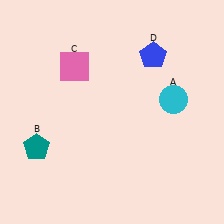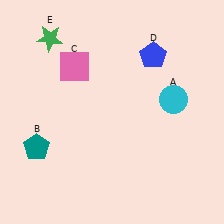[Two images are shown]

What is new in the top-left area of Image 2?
A green star (E) was added in the top-left area of Image 2.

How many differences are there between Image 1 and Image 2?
There is 1 difference between the two images.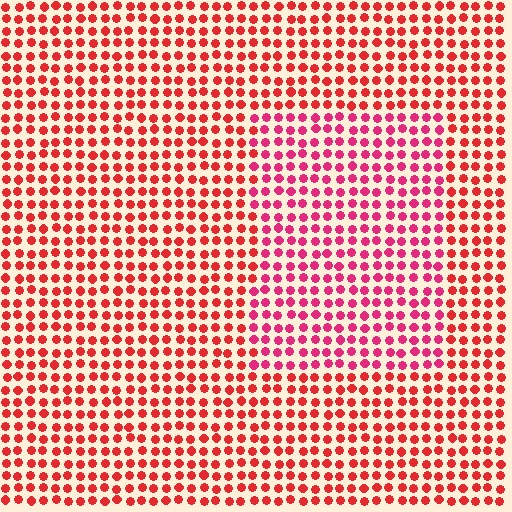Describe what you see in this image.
The image is filled with small red elements in a uniform arrangement. A rectangle-shaped region is visible where the elements are tinted to a slightly different hue, forming a subtle color boundary.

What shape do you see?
I see a rectangle.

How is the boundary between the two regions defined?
The boundary is defined purely by a slight shift in hue (about 26 degrees). Spacing, size, and orientation are identical on both sides.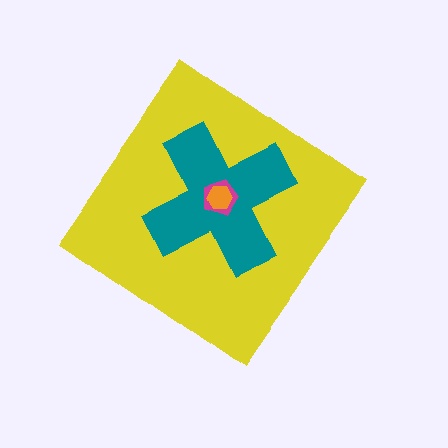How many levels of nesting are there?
4.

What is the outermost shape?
The yellow diamond.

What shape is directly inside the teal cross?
The magenta pentagon.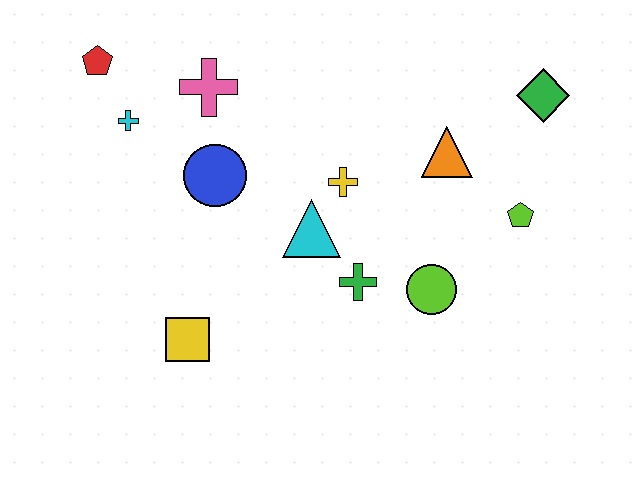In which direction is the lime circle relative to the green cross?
The lime circle is to the right of the green cross.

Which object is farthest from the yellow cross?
The red pentagon is farthest from the yellow cross.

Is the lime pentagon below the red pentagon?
Yes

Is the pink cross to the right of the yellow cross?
No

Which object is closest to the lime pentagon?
The orange triangle is closest to the lime pentagon.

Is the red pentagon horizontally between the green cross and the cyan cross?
No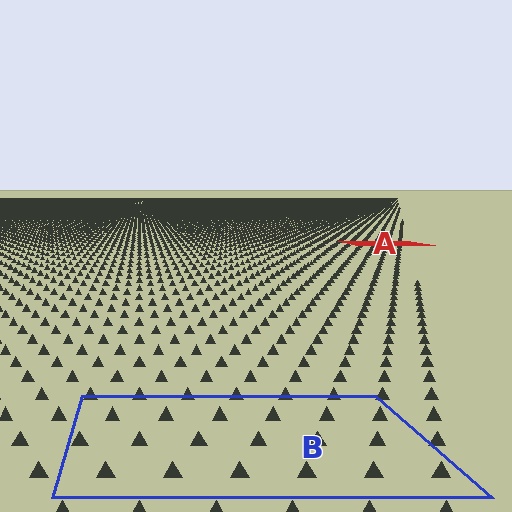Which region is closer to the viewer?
Region B is closer. The texture elements there are larger and more spread out.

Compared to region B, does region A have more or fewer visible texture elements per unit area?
Region A has more texture elements per unit area — they are packed more densely because it is farther away.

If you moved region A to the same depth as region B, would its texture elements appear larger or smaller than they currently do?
They would appear larger. At a closer depth, the same texture elements are projected at a bigger on-screen size.